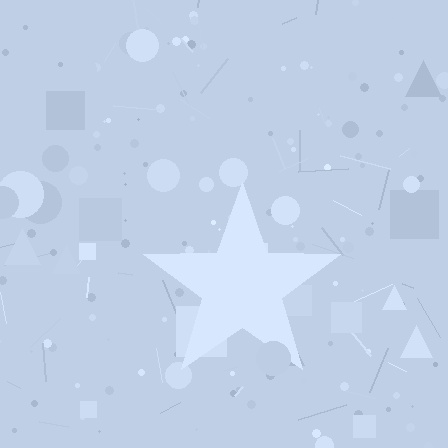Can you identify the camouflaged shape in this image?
The camouflaged shape is a star.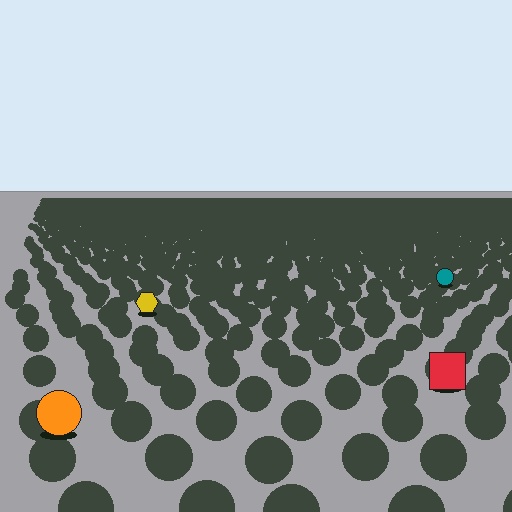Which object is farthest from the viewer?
The teal circle is farthest from the viewer. It appears smaller and the ground texture around it is denser.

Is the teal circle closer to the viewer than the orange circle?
No. The orange circle is closer — you can tell from the texture gradient: the ground texture is coarser near it.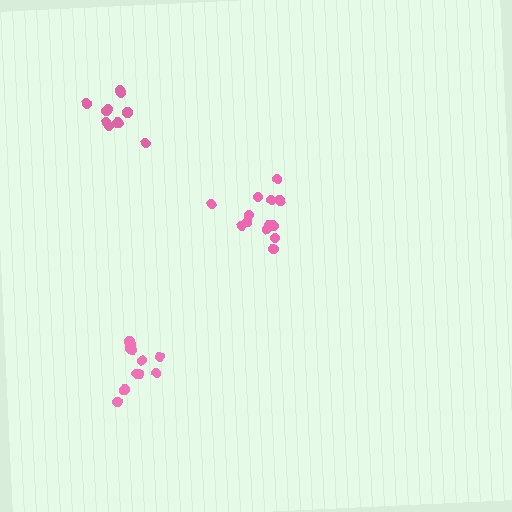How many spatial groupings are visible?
There are 3 spatial groupings.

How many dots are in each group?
Group 1: 13 dots, Group 2: 11 dots, Group 3: 10 dots (34 total).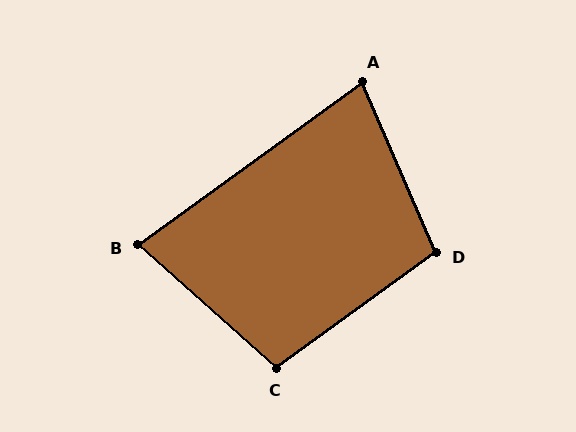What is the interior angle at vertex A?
Approximately 78 degrees (acute).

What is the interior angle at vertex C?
Approximately 102 degrees (obtuse).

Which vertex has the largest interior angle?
D, at approximately 102 degrees.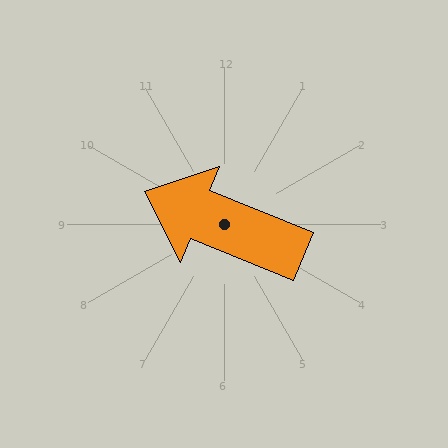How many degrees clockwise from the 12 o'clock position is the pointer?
Approximately 292 degrees.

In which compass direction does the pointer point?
West.